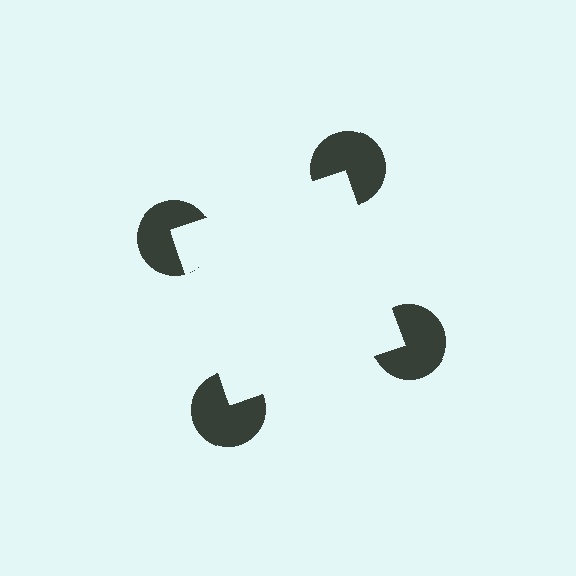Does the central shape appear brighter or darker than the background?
It typically appears slightly brighter than the background, even though no actual brightness change is drawn.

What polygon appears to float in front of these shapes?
An illusory square — its edges are inferred from the aligned wedge cuts in the pac-man discs, not physically drawn.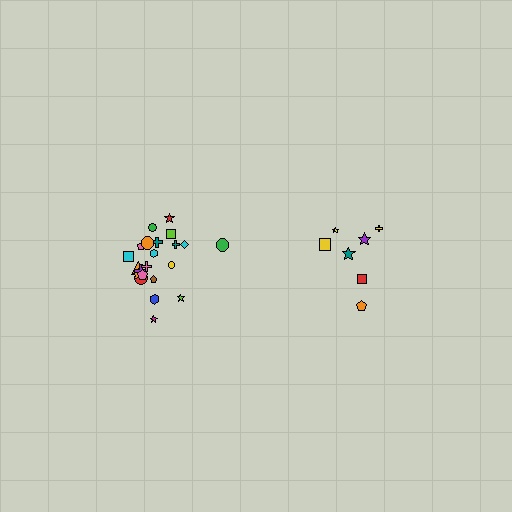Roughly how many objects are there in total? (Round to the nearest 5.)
Roughly 30 objects in total.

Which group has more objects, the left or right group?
The left group.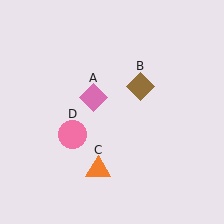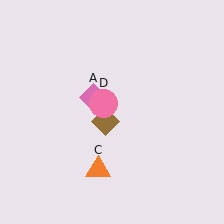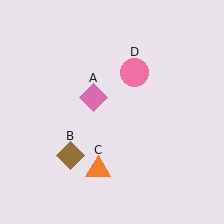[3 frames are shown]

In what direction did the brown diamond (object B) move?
The brown diamond (object B) moved down and to the left.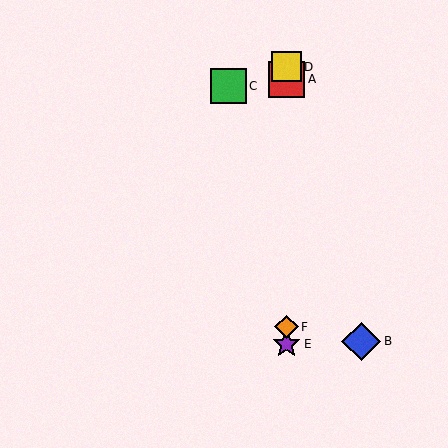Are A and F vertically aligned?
Yes, both are at x≈287.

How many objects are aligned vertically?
4 objects (A, D, E, F) are aligned vertically.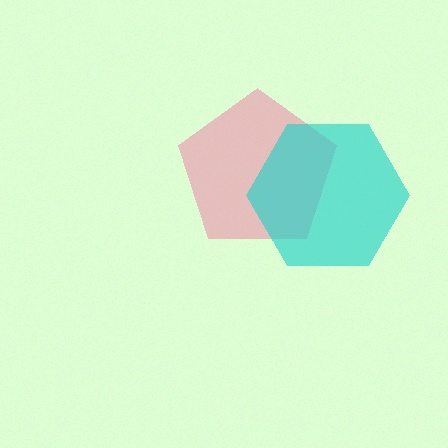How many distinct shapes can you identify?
There are 2 distinct shapes: a pink pentagon, a cyan hexagon.